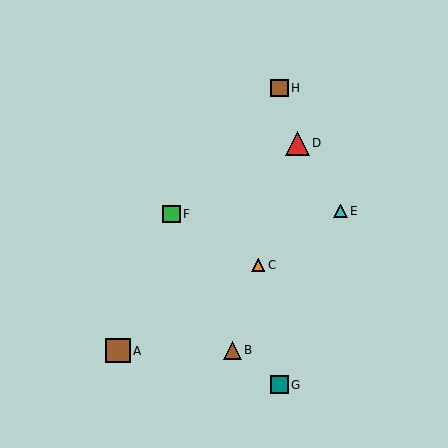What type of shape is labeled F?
Shape F is a green square.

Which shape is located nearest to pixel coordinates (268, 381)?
The teal square (labeled G) at (279, 385) is nearest to that location.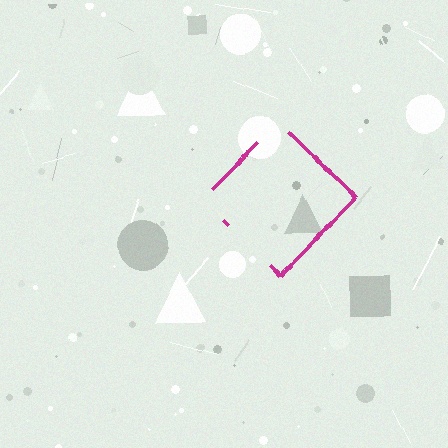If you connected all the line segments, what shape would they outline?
They would outline a diamond.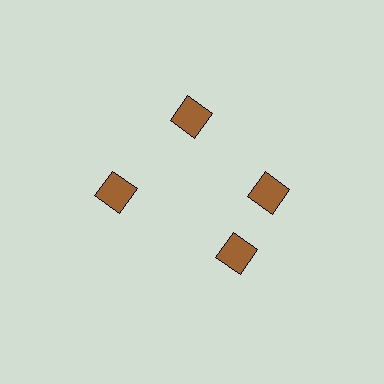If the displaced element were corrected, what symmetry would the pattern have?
It would have 4-fold rotational symmetry — the pattern would map onto itself every 90 degrees.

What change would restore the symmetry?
The symmetry would be restored by rotating it back into even spacing with its neighbors so that all 4 diamonds sit at equal angles and equal distance from the center.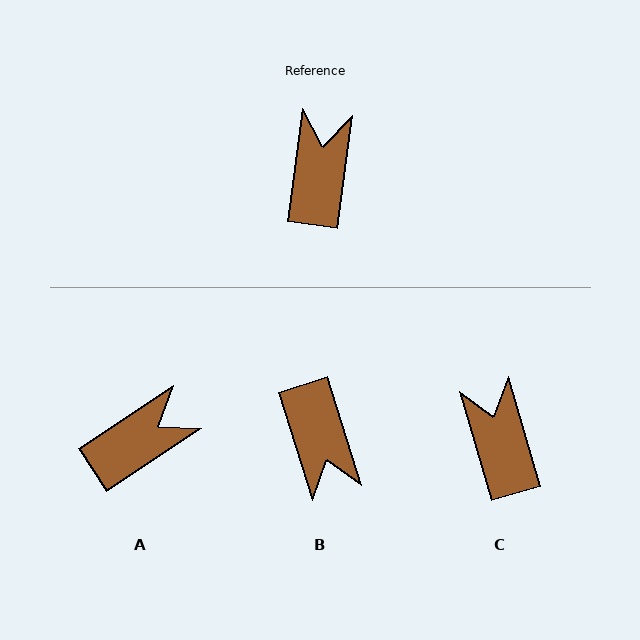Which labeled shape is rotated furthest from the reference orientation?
B, about 155 degrees away.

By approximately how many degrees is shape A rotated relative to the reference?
Approximately 49 degrees clockwise.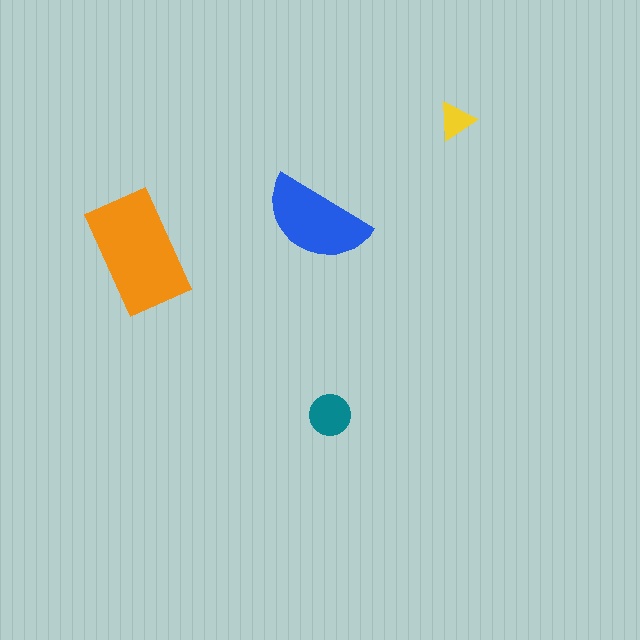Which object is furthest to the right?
The yellow triangle is rightmost.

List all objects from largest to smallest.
The orange rectangle, the blue semicircle, the teal circle, the yellow triangle.